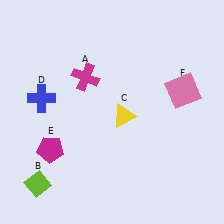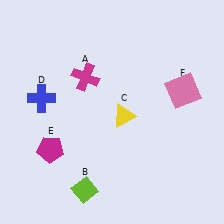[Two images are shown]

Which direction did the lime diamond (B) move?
The lime diamond (B) moved right.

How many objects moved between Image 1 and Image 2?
1 object moved between the two images.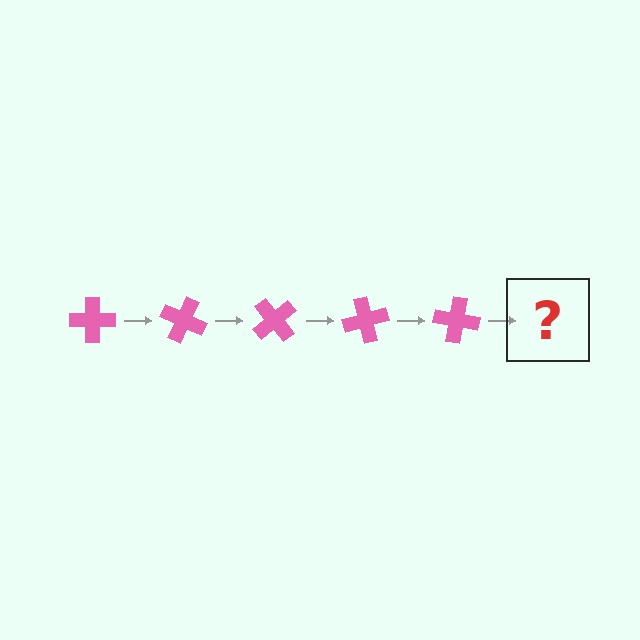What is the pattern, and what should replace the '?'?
The pattern is that the cross rotates 25 degrees each step. The '?' should be a pink cross rotated 125 degrees.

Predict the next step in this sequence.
The next step is a pink cross rotated 125 degrees.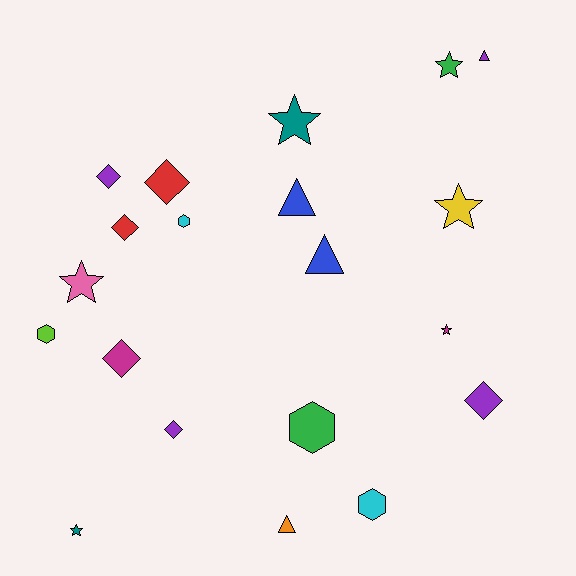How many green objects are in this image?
There are 2 green objects.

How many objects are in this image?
There are 20 objects.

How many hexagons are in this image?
There are 4 hexagons.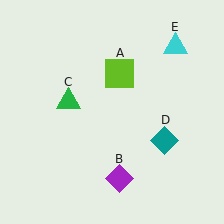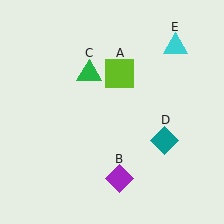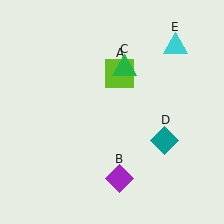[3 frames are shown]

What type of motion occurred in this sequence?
The green triangle (object C) rotated clockwise around the center of the scene.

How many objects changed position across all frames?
1 object changed position: green triangle (object C).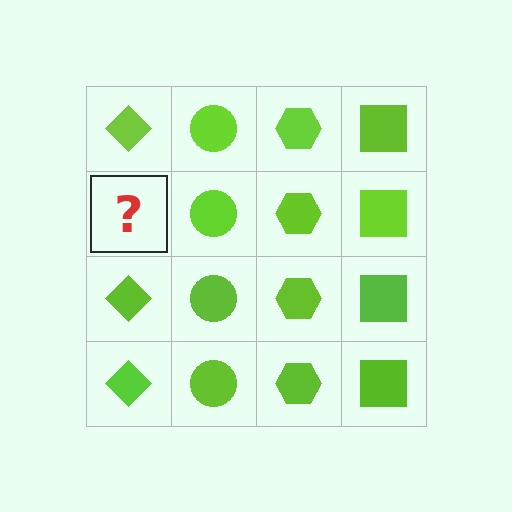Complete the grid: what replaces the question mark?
The question mark should be replaced with a lime diamond.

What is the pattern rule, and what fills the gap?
The rule is that each column has a consistent shape. The gap should be filled with a lime diamond.